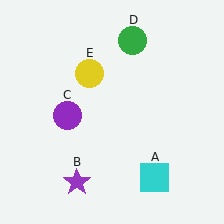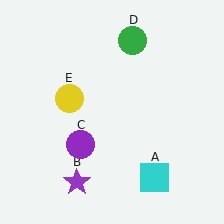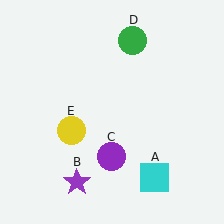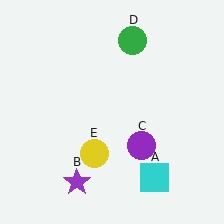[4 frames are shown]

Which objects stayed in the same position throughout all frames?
Cyan square (object A) and purple star (object B) and green circle (object D) remained stationary.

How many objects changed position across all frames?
2 objects changed position: purple circle (object C), yellow circle (object E).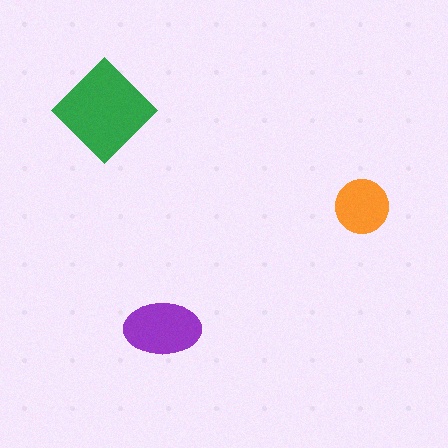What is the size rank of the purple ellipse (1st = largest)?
2nd.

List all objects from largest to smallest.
The green diamond, the purple ellipse, the orange circle.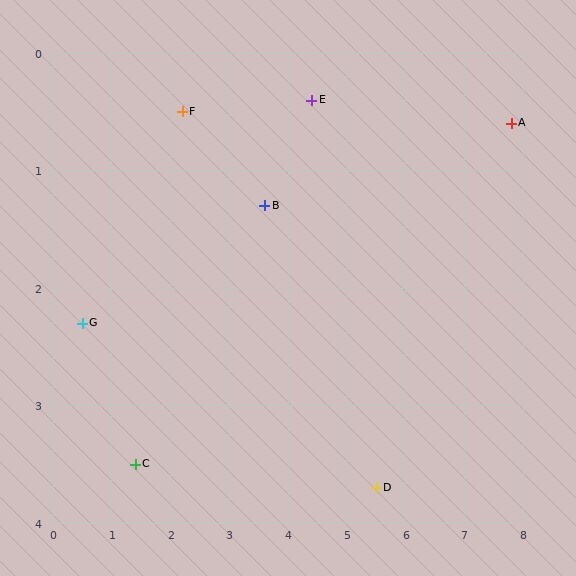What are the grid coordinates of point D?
Point D is at approximately (5.5, 3.7).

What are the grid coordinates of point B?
Point B is at approximately (3.6, 1.3).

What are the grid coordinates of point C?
Point C is at approximately (1.4, 3.5).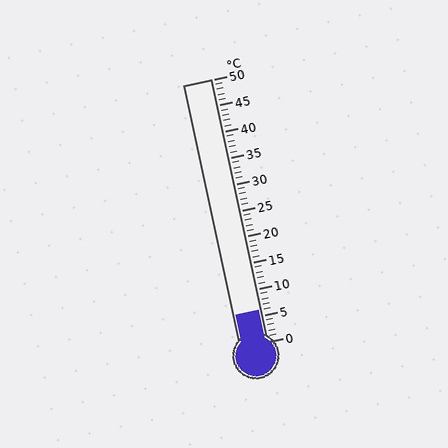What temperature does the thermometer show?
The thermometer shows approximately 6°C.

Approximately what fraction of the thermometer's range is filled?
The thermometer is filled to approximately 10% of its range.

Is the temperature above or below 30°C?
The temperature is below 30°C.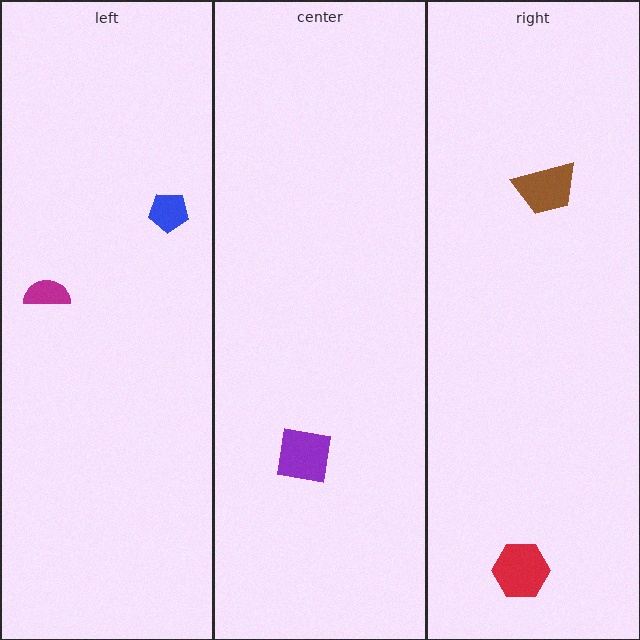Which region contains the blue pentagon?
The left region.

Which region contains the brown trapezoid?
The right region.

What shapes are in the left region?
The magenta semicircle, the blue pentagon.